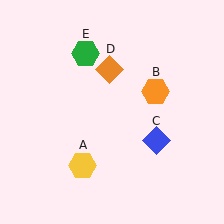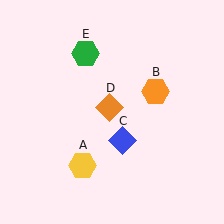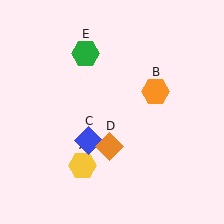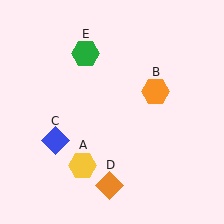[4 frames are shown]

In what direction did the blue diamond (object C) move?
The blue diamond (object C) moved left.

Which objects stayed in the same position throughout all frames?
Yellow hexagon (object A) and orange hexagon (object B) and green hexagon (object E) remained stationary.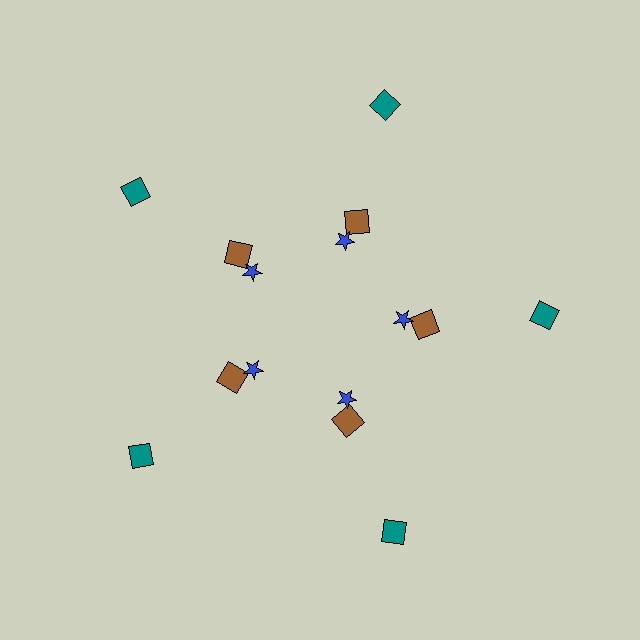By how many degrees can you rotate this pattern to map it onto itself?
The pattern maps onto itself every 72 degrees of rotation.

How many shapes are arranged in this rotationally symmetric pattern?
There are 15 shapes, arranged in 5 groups of 3.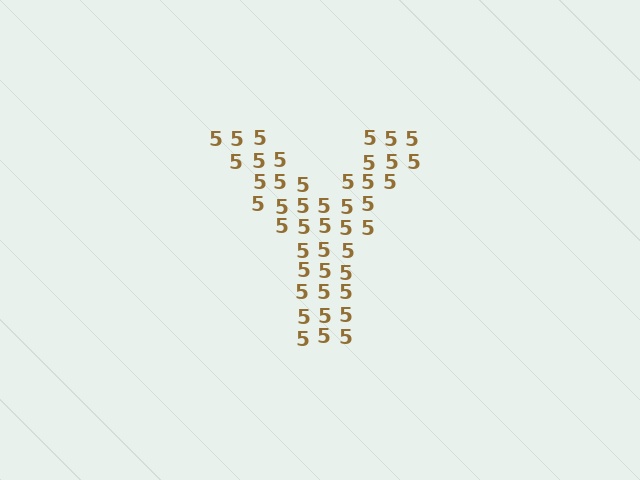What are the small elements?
The small elements are digit 5's.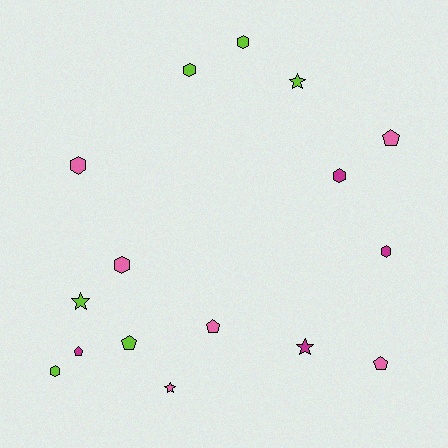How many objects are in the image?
There are 16 objects.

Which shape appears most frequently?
Hexagon, with 7 objects.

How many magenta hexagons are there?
There are 2 magenta hexagons.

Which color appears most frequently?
Lime, with 6 objects.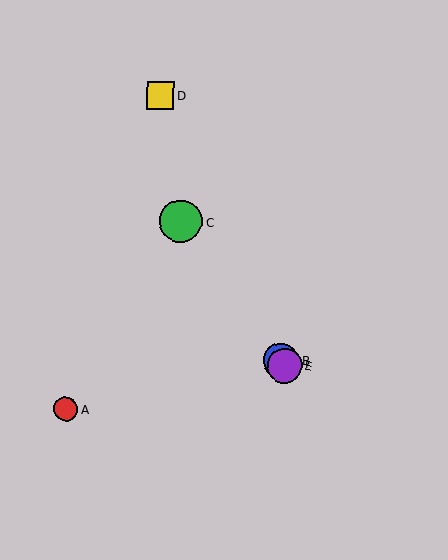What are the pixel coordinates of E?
Object E is at (285, 366).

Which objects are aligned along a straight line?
Objects B, C, E are aligned along a straight line.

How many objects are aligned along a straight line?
3 objects (B, C, E) are aligned along a straight line.